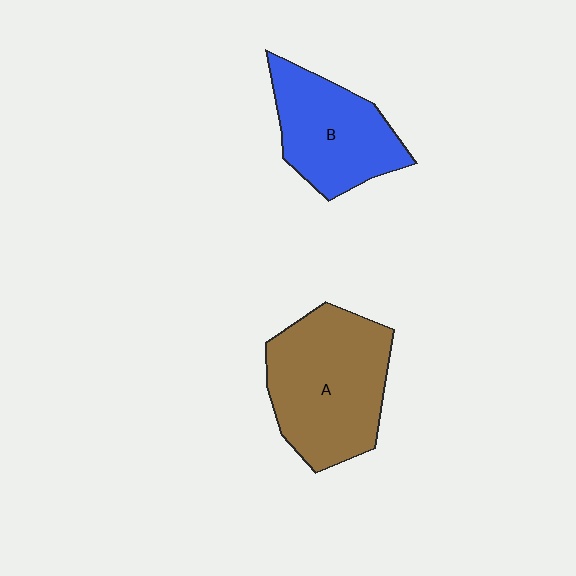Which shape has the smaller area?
Shape B (blue).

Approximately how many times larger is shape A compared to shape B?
Approximately 1.3 times.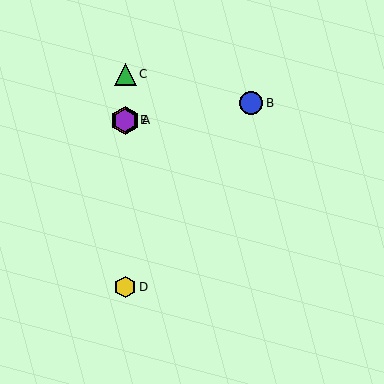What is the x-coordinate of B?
Object B is at x≈251.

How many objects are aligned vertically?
4 objects (A, C, D, E) are aligned vertically.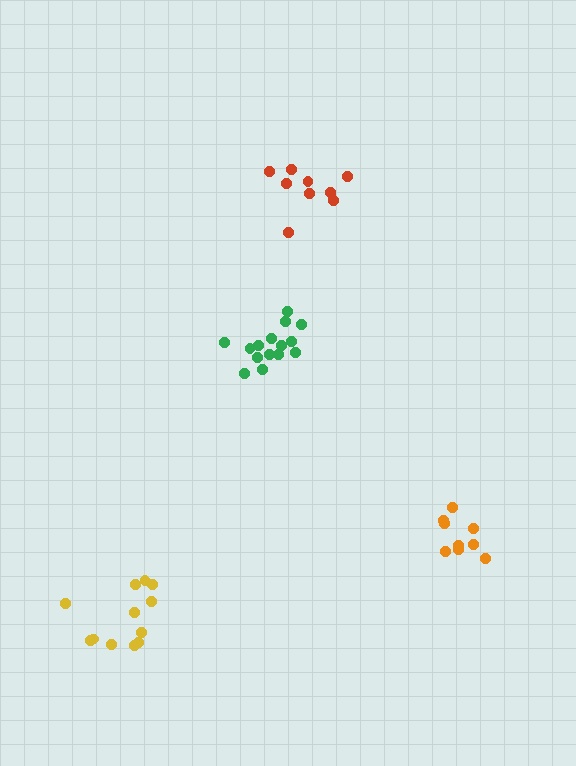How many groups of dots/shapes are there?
There are 4 groups.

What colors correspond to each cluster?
The clusters are colored: red, orange, yellow, green.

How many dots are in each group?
Group 1: 9 dots, Group 2: 9 dots, Group 3: 12 dots, Group 4: 15 dots (45 total).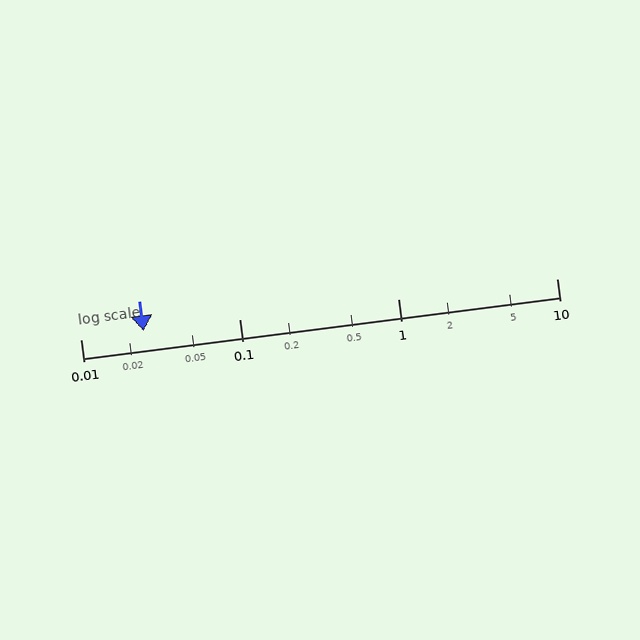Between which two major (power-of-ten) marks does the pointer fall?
The pointer is between 0.01 and 0.1.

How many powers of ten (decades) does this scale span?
The scale spans 3 decades, from 0.01 to 10.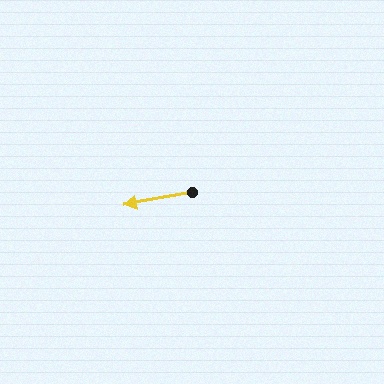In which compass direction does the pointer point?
West.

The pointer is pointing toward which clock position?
Roughly 9 o'clock.